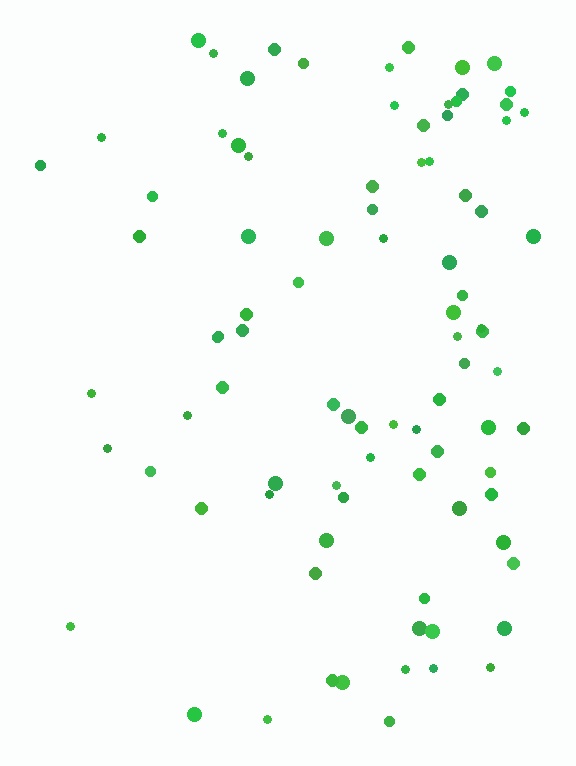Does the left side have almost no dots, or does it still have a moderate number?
Still a moderate number, just noticeably fewer than the right.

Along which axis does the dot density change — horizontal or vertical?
Horizontal.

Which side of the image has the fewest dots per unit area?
The left.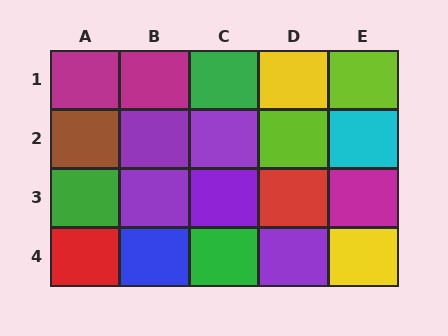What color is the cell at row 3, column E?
Magenta.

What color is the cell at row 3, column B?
Purple.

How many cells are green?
3 cells are green.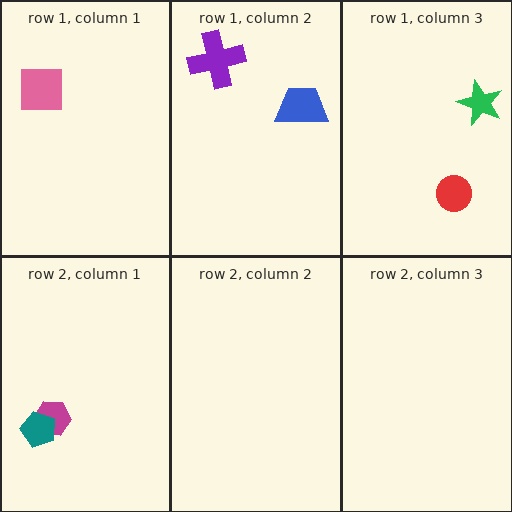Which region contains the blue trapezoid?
The row 1, column 2 region.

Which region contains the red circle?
The row 1, column 3 region.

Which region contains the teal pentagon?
The row 2, column 1 region.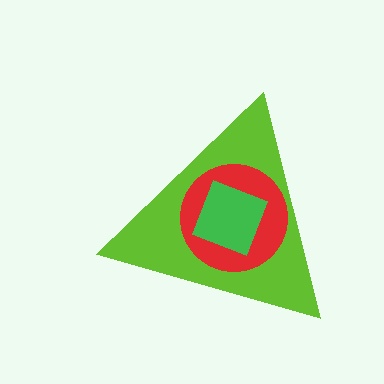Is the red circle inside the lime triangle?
Yes.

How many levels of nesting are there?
3.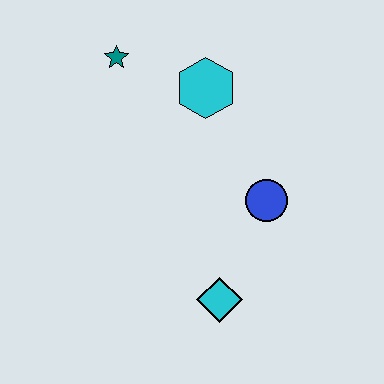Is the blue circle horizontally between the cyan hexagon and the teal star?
No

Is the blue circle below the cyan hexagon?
Yes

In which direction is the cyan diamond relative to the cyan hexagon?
The cyan diamond is below the cyan hexagon.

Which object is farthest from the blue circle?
The teal star is farthest from the blue circle.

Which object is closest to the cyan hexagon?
The teal star is closest to the cyan hexagon.